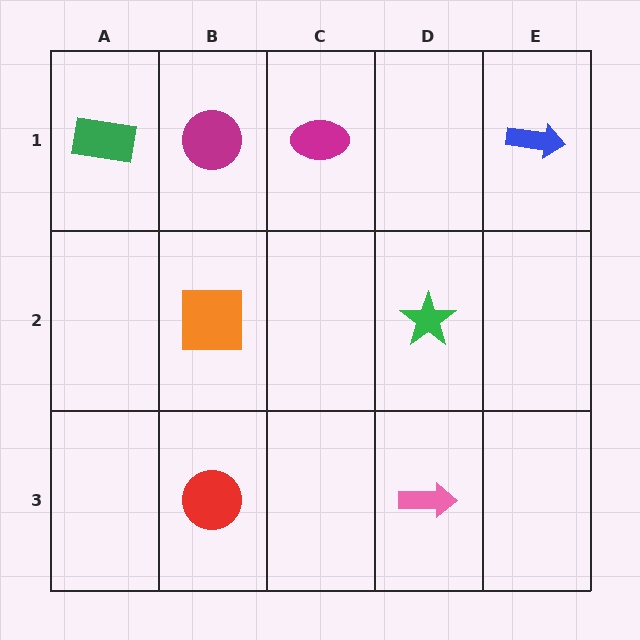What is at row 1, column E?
A blue arrow.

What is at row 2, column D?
A green star.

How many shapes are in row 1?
4 shapes.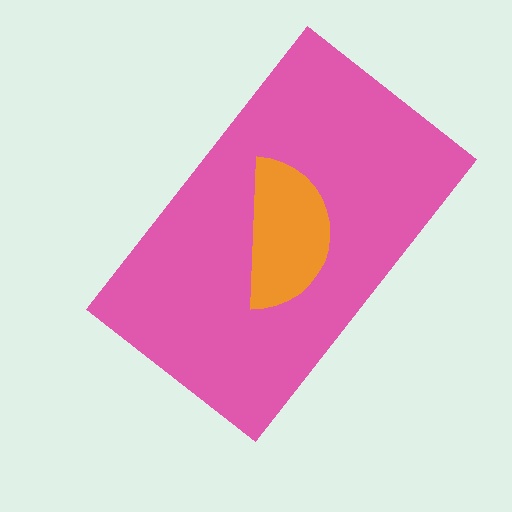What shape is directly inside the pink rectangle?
The orange semicircle.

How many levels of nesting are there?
2.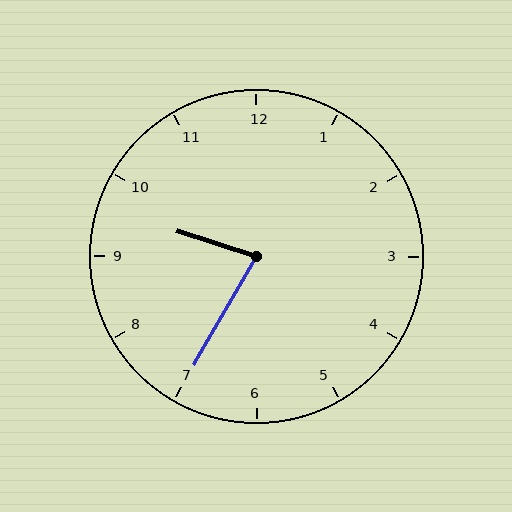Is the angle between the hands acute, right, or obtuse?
It is acute.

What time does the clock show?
9:35.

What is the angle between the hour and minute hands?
Approximately 78 degrees.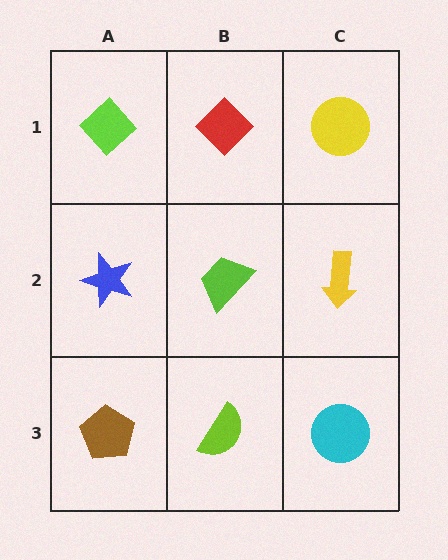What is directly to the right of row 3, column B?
A cyan circle.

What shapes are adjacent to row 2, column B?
A red diamond (row 1, column B), a lime semicircle (row 3, column B), a blue star (row 2, column A), a yellow arrow (row 2, column C).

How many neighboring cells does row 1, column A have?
2.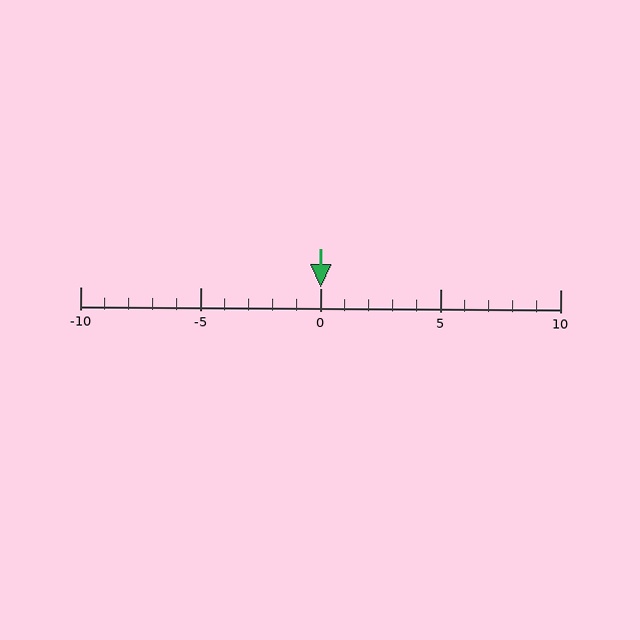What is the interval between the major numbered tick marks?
The major tick marks are spaced 5 units apart.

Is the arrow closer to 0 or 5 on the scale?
The arrow is closer to 0.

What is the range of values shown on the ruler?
The ruler shows values from -10 to 10.